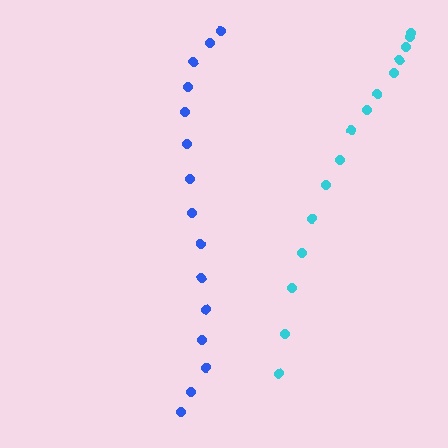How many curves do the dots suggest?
There are 2 distinct paths.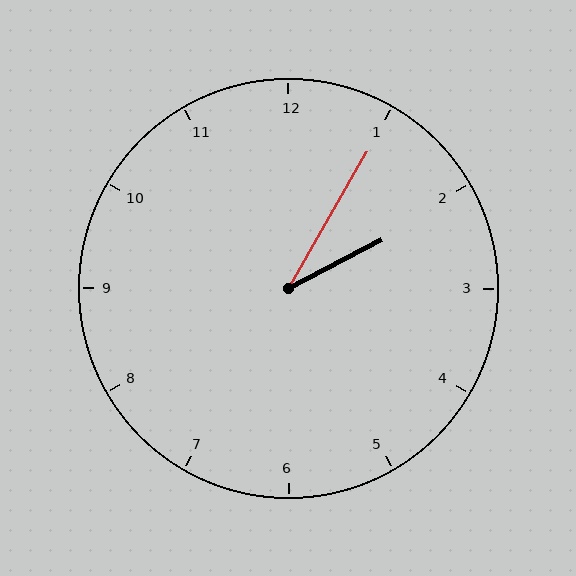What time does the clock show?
2:05.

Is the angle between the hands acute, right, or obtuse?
It is acute.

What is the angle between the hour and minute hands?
Approximately 32 degrees.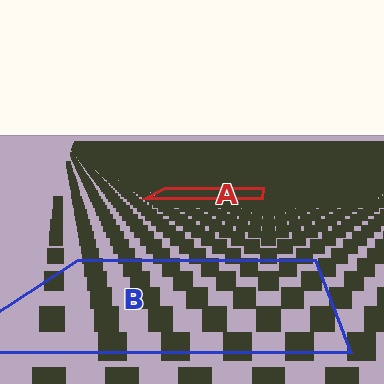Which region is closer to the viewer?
Region B is closer. The texture elements there are larger and more spread out.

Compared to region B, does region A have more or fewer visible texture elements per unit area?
Region A has more texture elements per unit area — they are packed more densely because it is farther away.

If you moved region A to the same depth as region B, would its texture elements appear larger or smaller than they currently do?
They would appear larger. At a closer depth, the same texture elements are projected at a bigger on-screen size.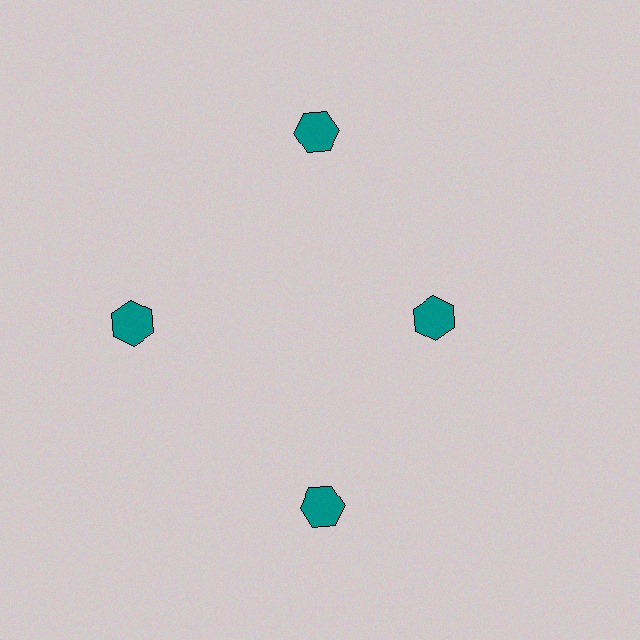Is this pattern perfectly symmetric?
No. The 4 teal hexagons are arranged in a ring, but one element near the 3 o'clock position is pulled inward toward the center, breaking the 4-fold rotational symmetry.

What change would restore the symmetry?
The symmetry would be restored by moving it outward, back onto the ring so that all 4 hexagons sit at equal angles and equal distance from the center.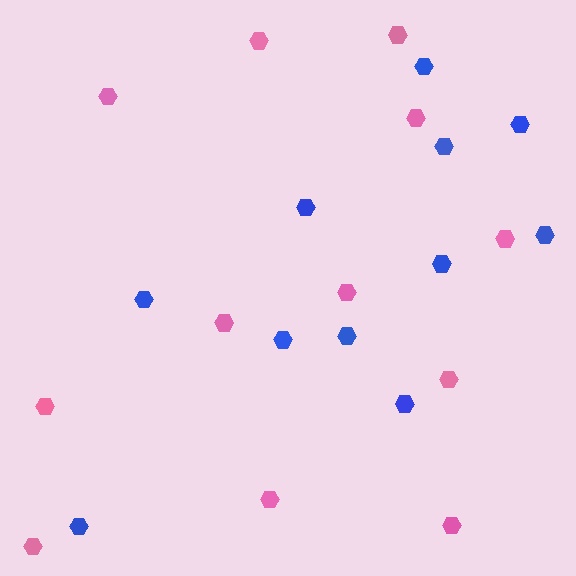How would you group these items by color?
There are 2 groups: one group of pink hexagons (12) and one group of blue hexagons (11).